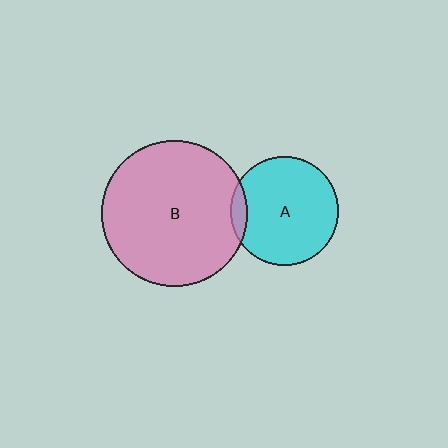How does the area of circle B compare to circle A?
Approximately 1.8 times.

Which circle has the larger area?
Circle B (pink).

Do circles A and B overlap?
Yes.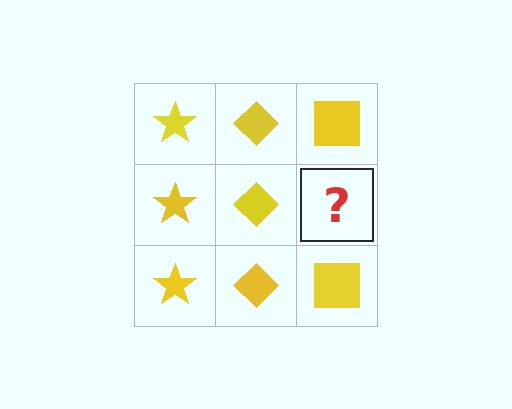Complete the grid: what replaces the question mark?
The question mark should be replaced with a yellow square.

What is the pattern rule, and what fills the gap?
The rule is that each column has a consistent shape. The gap should be filled with a yellow square.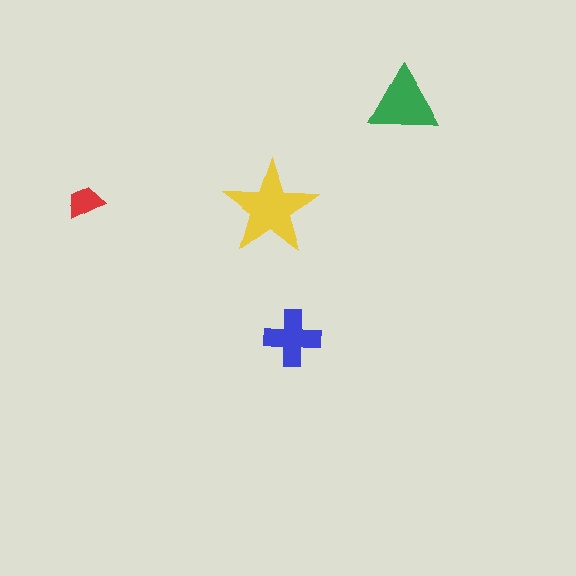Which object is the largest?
The yellow star.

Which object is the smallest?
The red trapezoid.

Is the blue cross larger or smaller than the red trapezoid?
Larger.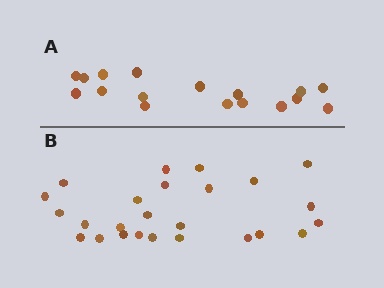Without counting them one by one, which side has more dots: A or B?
Region B (the bottom region) has more dots.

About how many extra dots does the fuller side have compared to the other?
Region B has roughly 8 or so more dots than region A.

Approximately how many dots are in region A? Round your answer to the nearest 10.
About 20 dots. (The exact count is 17, which rounds to 20.)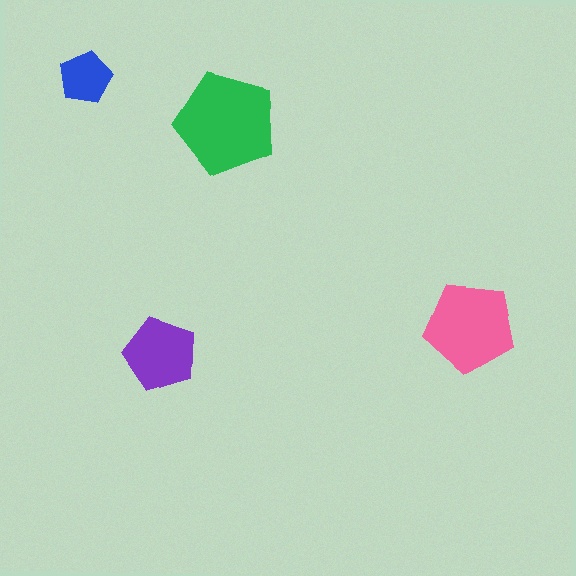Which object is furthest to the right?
The pink pentagon is rightmost.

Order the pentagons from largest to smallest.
the green one, the pink one, the purple one, the blue one.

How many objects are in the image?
There are 4 objects in the image.